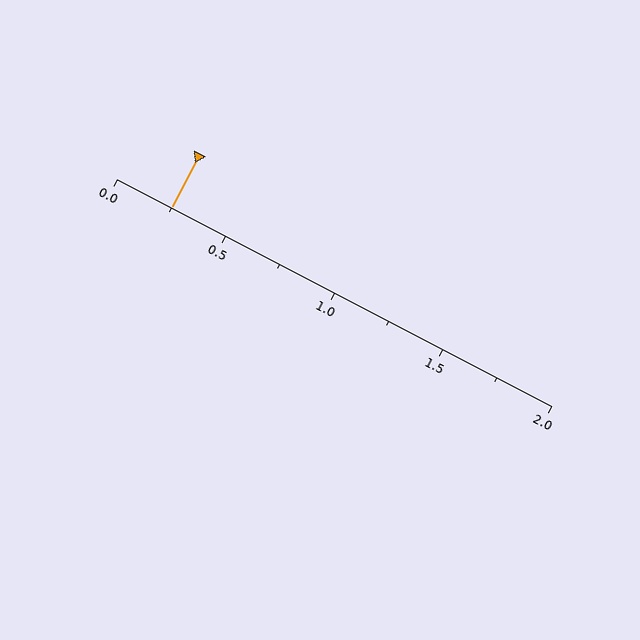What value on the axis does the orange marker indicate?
The marker indicates approximately 0.25.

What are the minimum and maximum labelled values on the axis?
The axis runs from 0.0 to 2.0.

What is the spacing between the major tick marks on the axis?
The major ticks are spaced 0.5 apart.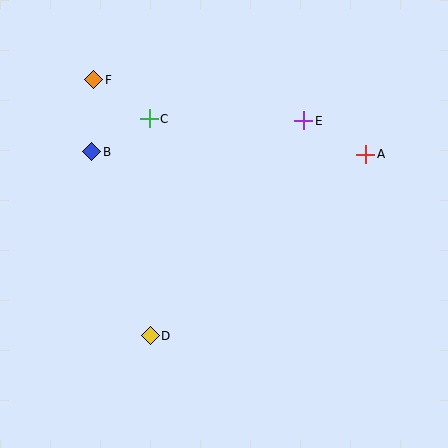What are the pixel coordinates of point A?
Point A is at (366, 154).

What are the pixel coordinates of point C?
Point C is at (149, 119).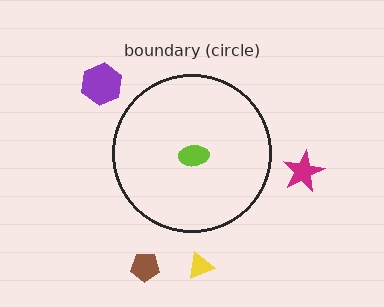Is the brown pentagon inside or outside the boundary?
Outside.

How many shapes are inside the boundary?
1 inside, 4 outside.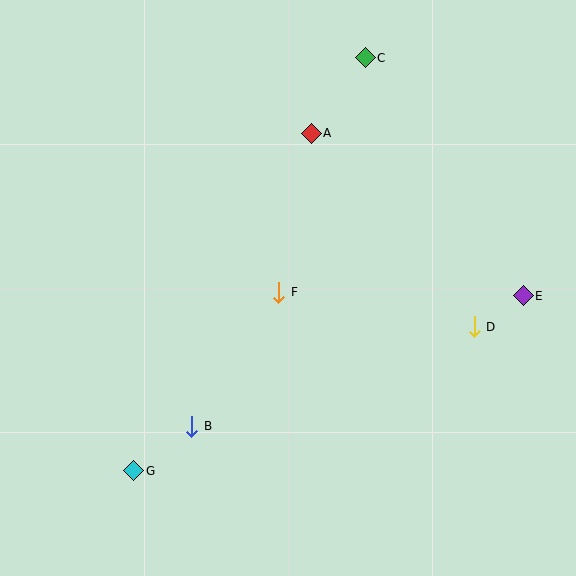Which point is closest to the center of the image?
Point F at (279, 292) is closest to the center.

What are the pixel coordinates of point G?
Point G is at (134, 471).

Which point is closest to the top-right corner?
Point C is closest to the top-right corner.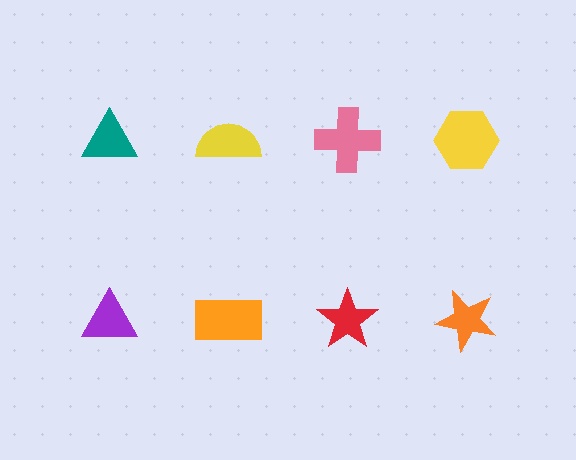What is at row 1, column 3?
A pink cross.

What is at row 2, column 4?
An orange star.